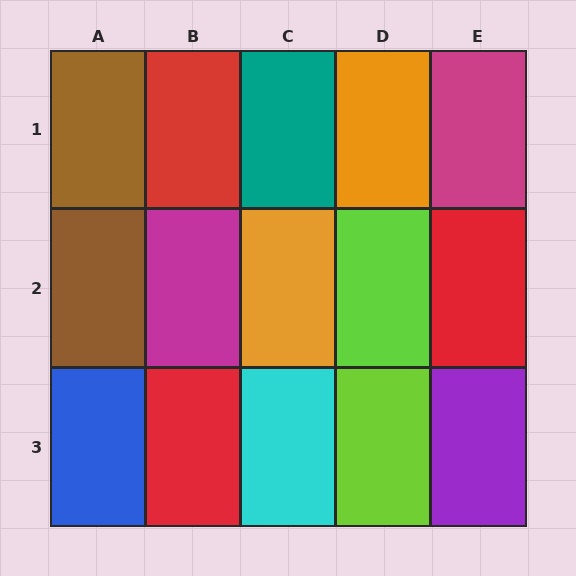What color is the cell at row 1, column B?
Red.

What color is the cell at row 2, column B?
Magenta.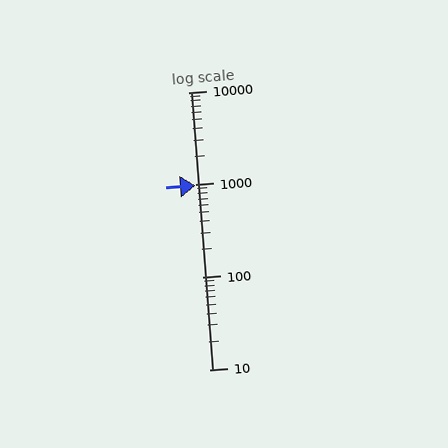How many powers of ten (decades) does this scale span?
The scale spans 3 decades, from 10 to 10000.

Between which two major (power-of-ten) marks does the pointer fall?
The pointer is between 100 and 1000.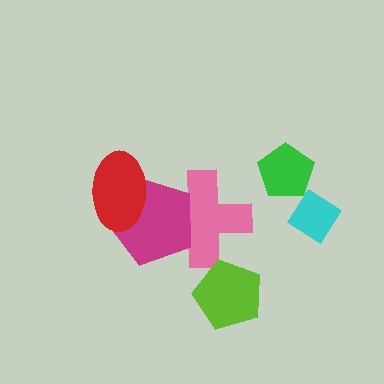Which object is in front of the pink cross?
The magenta pentagon is in front of the pink cross.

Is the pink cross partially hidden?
Yes, it is partially covered by another shape.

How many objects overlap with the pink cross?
1 object overlaps with the pink cross.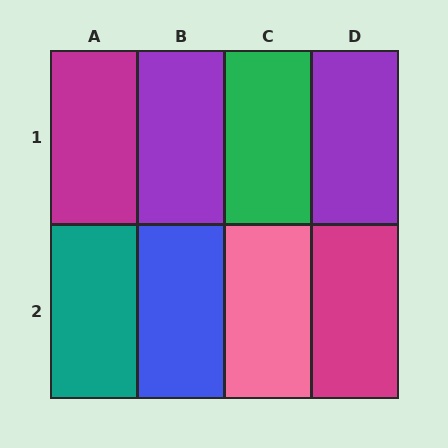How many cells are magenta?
2 cells are magenta.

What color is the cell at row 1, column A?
Magenta.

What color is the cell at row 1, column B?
Purple.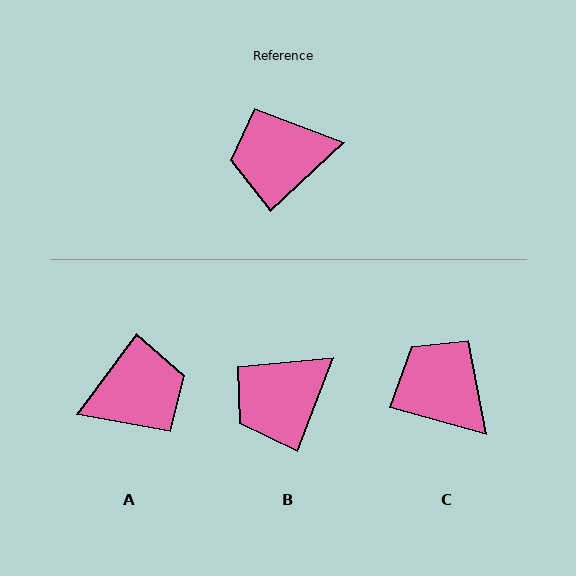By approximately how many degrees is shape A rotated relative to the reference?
Approximately 169 degrees clockwise.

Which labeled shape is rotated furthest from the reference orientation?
A, about 169 degrees away.